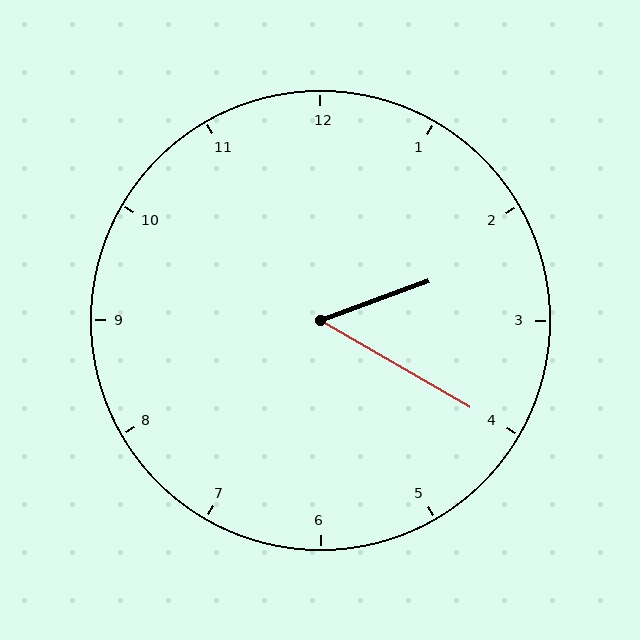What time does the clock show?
2:20.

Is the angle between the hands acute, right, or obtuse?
It is acute.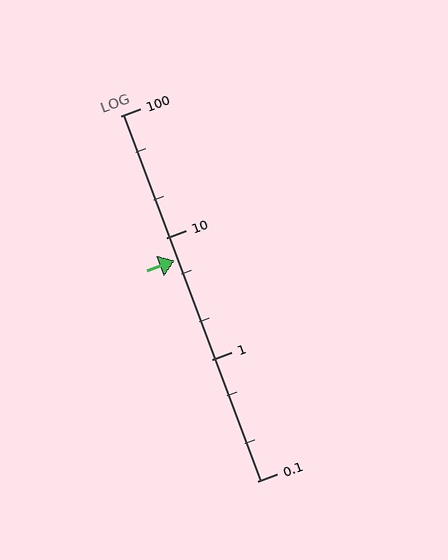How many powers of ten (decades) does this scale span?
The scale spans 3 decades, from 0.1 to 100.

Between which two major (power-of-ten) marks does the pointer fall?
The pointer is between 1 and 10.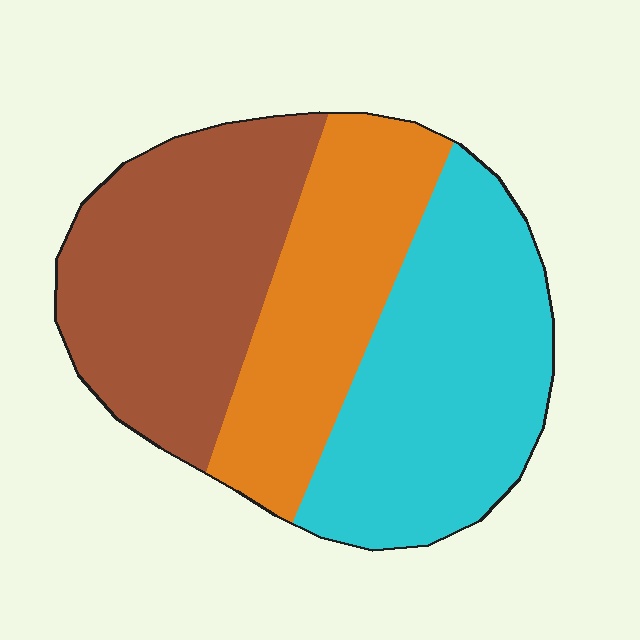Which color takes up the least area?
Orange, at roughly 25%.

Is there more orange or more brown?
Brown.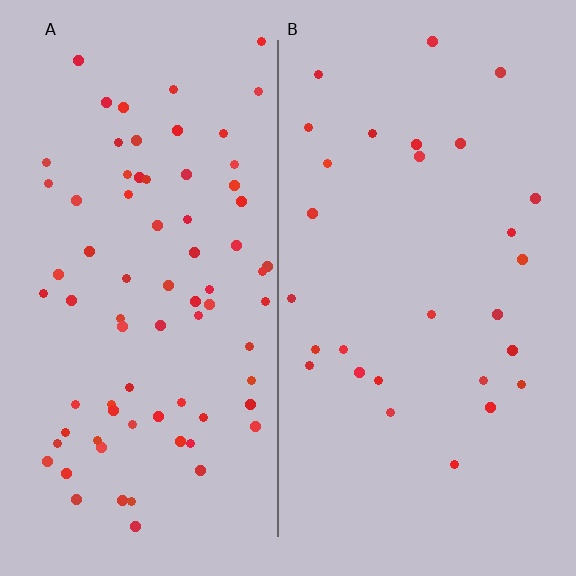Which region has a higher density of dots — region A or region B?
A (the left).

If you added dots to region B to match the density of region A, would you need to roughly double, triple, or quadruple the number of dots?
Approximately triple.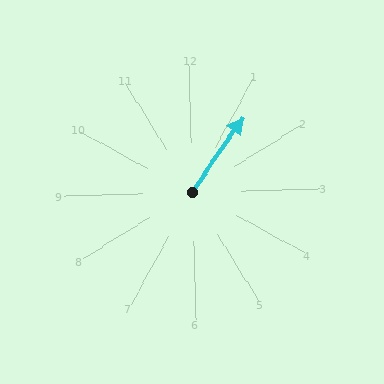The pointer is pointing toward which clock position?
Roughly 1 o'clock.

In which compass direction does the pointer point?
Northeast.